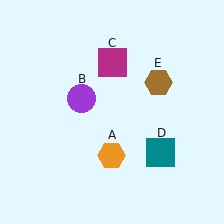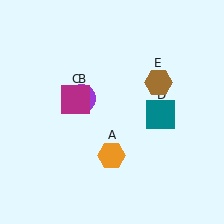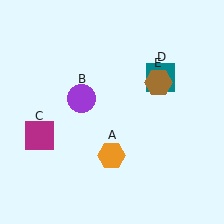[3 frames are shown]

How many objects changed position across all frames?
2 objects changed position: magenta square (object C), teal square (object D).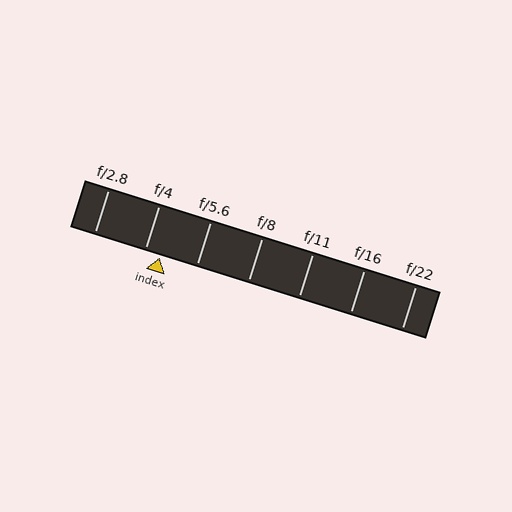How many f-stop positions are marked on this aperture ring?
There are 7 f-stop positions marked.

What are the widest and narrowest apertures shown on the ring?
The widest aperture shown is f/2.8 and the narrowest is f/22.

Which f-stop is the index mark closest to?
The index mark is closest to f/4.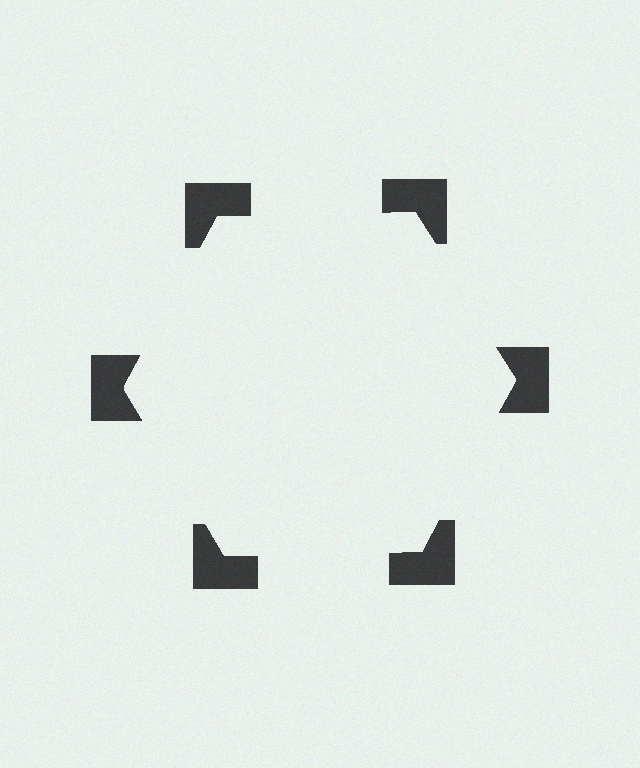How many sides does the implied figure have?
6 sides.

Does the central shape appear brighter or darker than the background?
It typically appears slightly brighter than the background, even though no actual brightness change is drawn.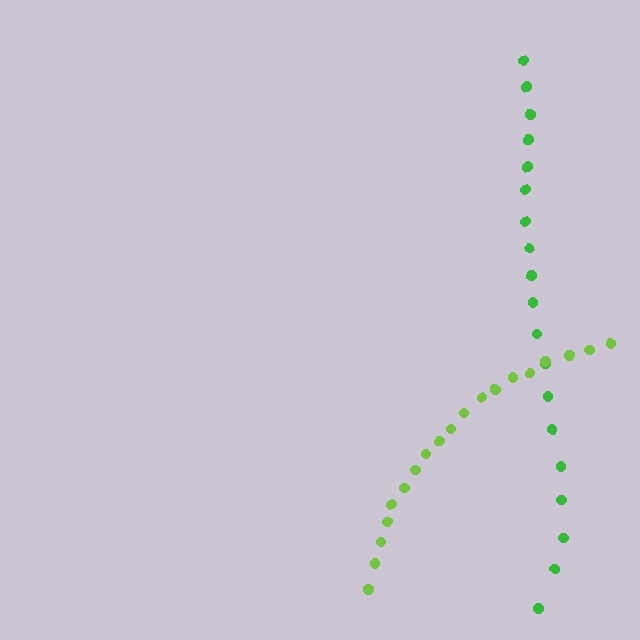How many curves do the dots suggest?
There are 2 distinct paths.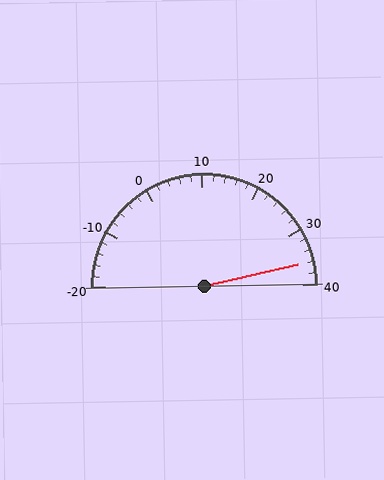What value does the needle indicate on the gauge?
The needle indicates approximately 36.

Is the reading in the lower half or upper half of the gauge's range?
The reading is in the upper half of the range (-20 to 40).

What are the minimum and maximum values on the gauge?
The gauge ranges from -20 to 40.